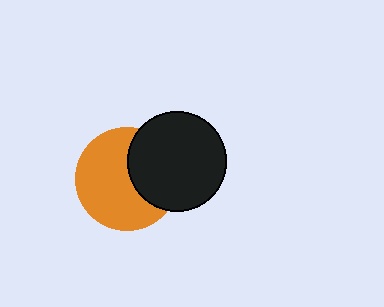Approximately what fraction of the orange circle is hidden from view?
Roughly 36% of the orange circle is hidden behind the black circle.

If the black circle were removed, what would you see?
You would see the complete orange circle.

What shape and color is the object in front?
The object in front is a black circle.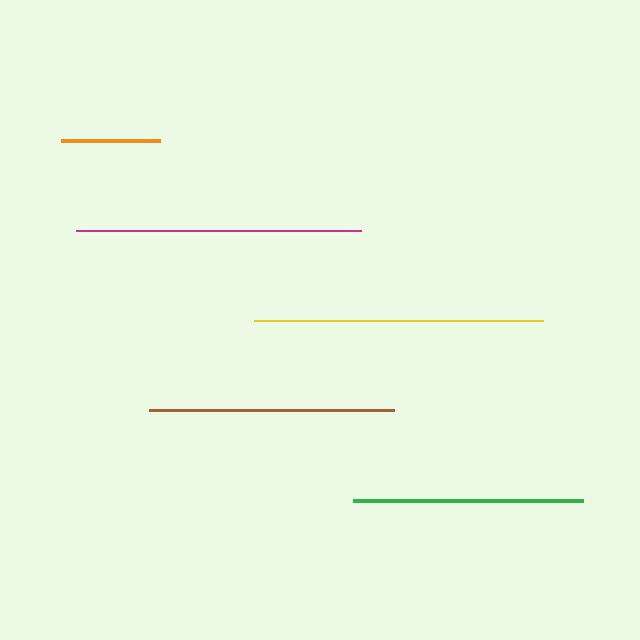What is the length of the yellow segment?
The yellow segment is approximately 289 pixels long.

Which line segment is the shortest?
The orange line is the shortest at approximately 99 pixels.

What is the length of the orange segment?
The orange segment is approximately 99 pixels long.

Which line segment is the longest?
The yellow line is the longest at approximately 289 pixels.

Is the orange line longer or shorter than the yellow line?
The yellow line is longer than the orange line.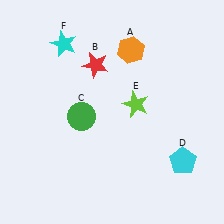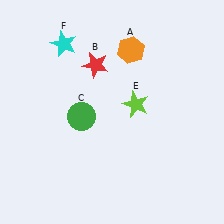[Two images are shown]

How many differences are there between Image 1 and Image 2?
There is 1 difference between the two images.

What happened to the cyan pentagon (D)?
The cyan pentagon (D) was removed in Image 2. It was in the bottom-right area of Image 1.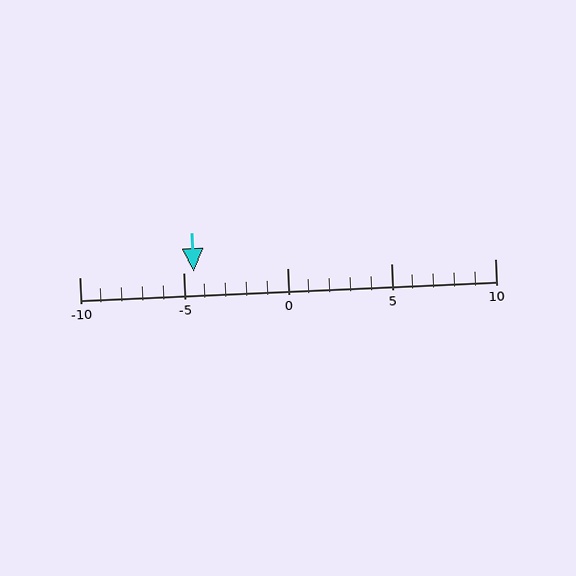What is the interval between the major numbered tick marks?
The major tick marks are spaced 5 units apart.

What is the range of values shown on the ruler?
The ruler shows values from -10 to 10.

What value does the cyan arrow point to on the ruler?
The cyan arrow points to approximately -4.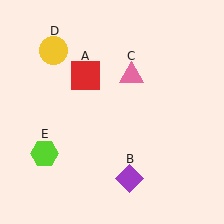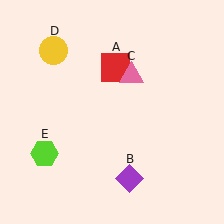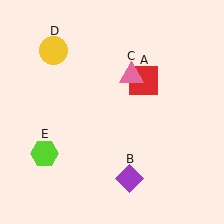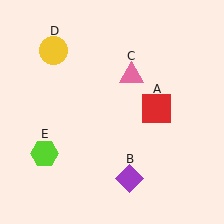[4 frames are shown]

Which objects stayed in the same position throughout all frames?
Purple diamond (object B) and pink triangle (object C) and yellow circle (object D) and lime hexagon (object E) remained stationary.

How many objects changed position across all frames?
1 object changed position: red square (object A).